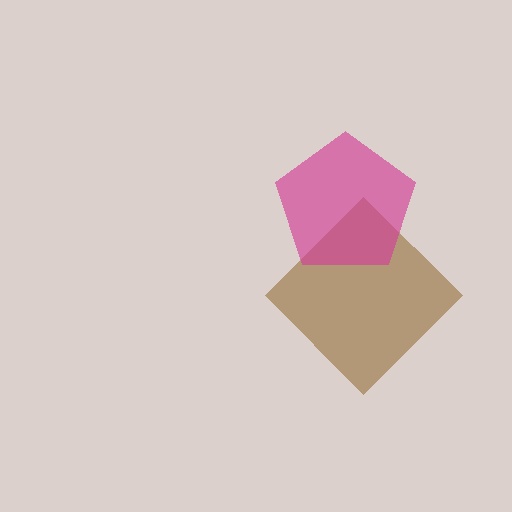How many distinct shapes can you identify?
There are 2 distinct shapes: a brown diamond, a magenta pentagon.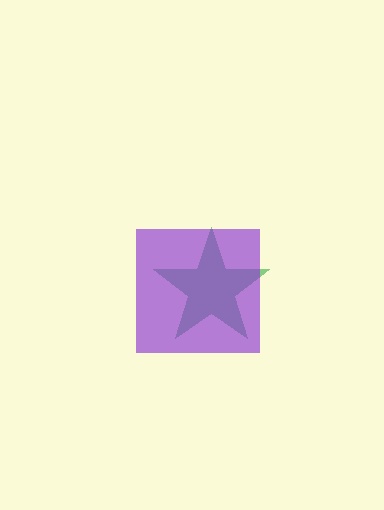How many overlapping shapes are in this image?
There are 2 overlapping shapes in the image.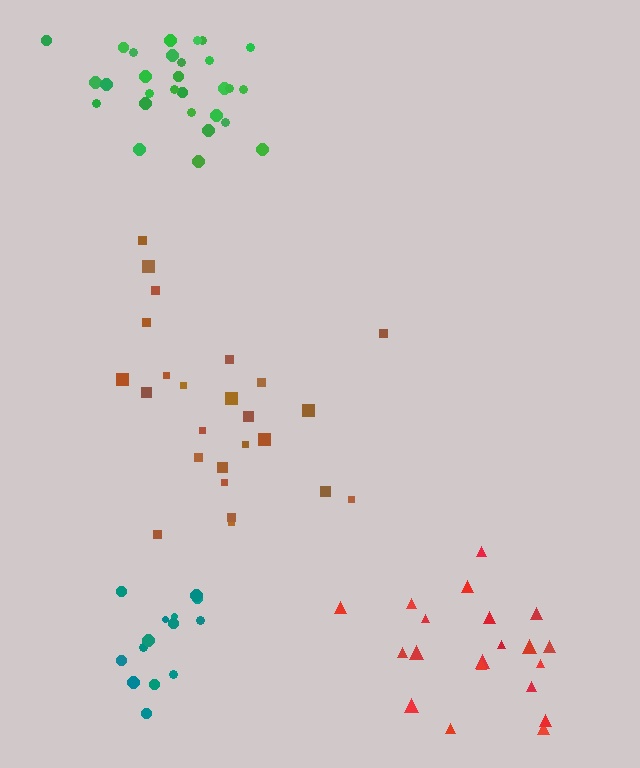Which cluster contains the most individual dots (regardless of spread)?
Green (29).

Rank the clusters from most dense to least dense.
green, teal, brown, red.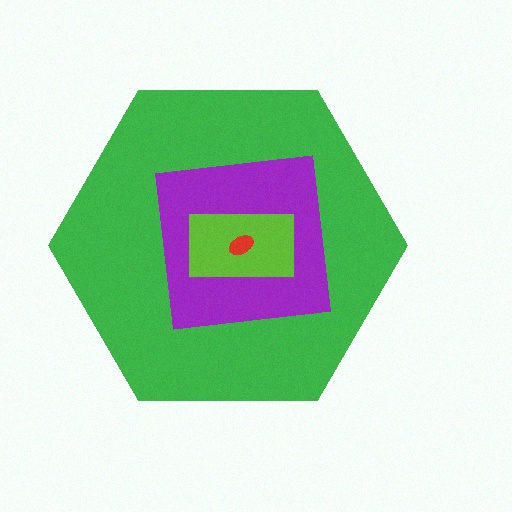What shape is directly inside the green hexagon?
The purple square.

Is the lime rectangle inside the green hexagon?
Yes.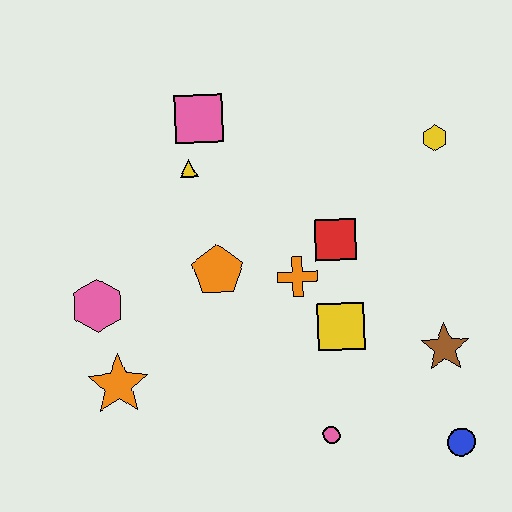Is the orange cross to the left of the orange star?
No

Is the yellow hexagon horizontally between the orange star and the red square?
No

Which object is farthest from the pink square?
The blue circle is farthest from the pink square.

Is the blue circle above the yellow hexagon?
No